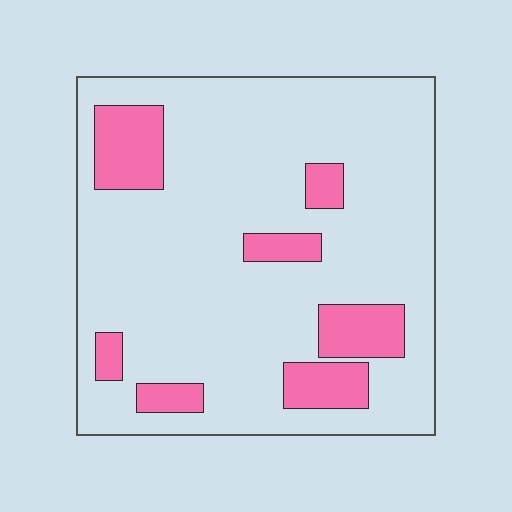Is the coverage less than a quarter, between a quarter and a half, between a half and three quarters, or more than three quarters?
Less than a quarter.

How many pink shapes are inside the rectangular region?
7.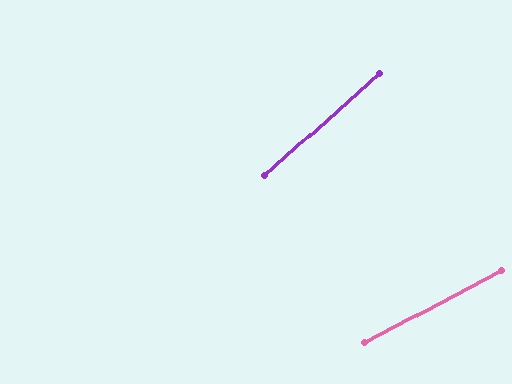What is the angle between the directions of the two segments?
Approximately 14 degrees.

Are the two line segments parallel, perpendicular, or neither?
Neither parallel nor perpendicular — they differ by about 14°.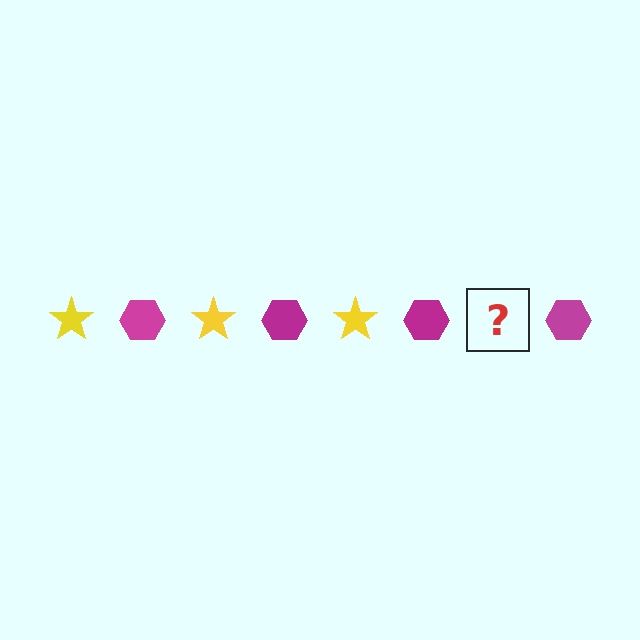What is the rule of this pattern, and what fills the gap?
The rule is that the pattern alternates between yellow star and magenta hexagon. The gap should be filled with a yellow star.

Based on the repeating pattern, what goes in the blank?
The blank should be a yellow star.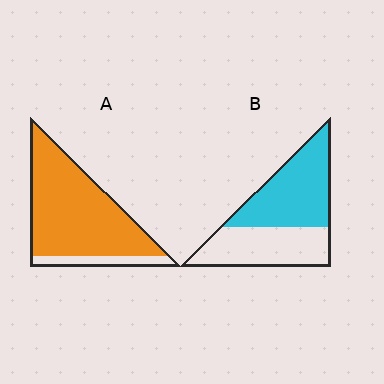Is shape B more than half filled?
Roughly half.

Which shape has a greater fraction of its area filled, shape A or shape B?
Shape A.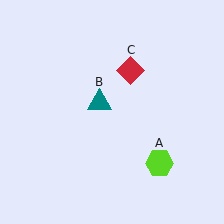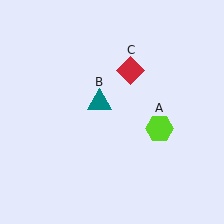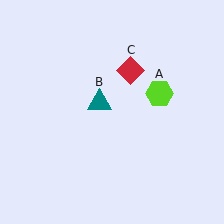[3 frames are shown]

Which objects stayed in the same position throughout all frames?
Teal triangle (object B) and red diamond (object C) remained stationary.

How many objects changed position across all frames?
1 object changed position: lime hexagon (object A).